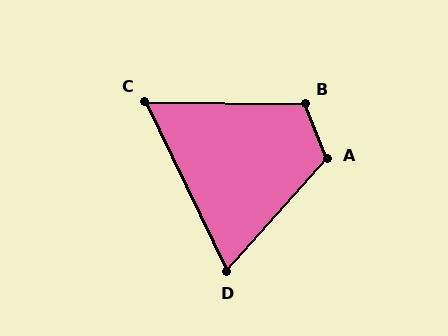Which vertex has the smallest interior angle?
C, at approximately 64 degrees.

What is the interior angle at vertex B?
Approximately 113 degrees (obtuse).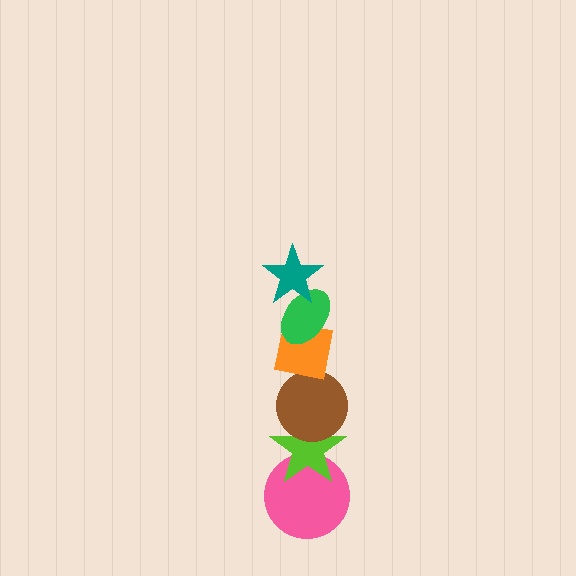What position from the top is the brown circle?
The brown circle is 4th from the top.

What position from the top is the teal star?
The teal star is 1st from the top.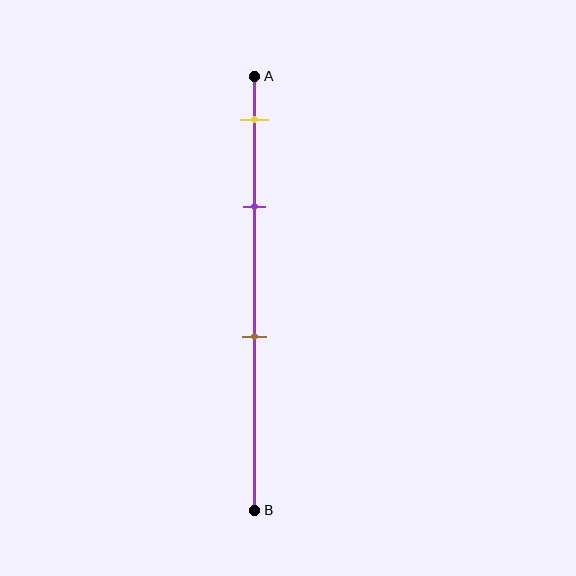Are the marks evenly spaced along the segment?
No, the marks are not evenly spaced.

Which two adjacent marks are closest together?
The yellow and purple marks are the closest adjacent pair.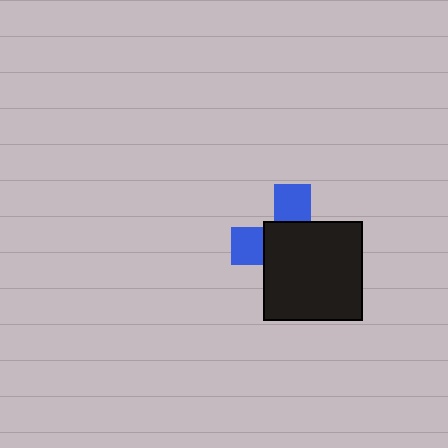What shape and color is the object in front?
The object in front is a black square.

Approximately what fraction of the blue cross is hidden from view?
Roughly 66% of the blue cross is hidden behind the black square.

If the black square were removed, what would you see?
You would see the complete blue cross.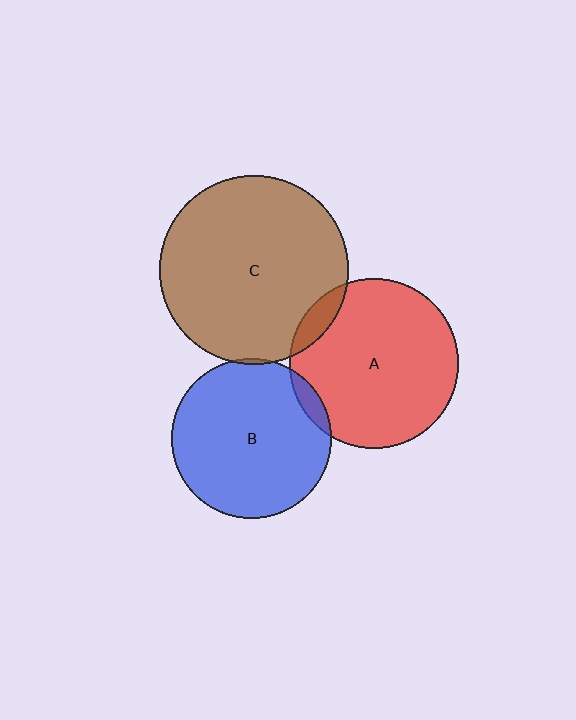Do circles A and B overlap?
Yes.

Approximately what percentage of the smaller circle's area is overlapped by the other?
Approximately 5%.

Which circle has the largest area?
Circle C (brown).